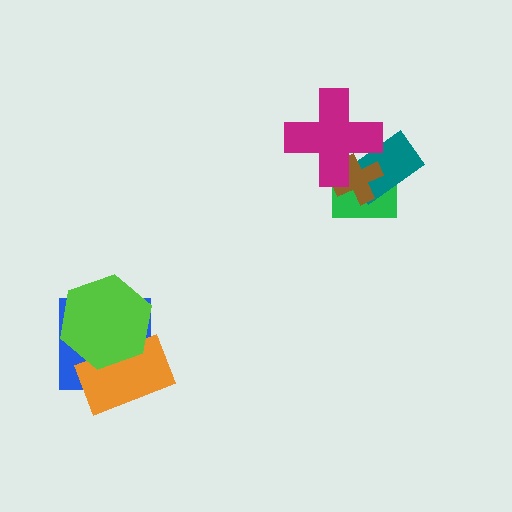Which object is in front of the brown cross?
The magenta cross is in front of the brown cross.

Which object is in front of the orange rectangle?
The lime hexagon is in front of the orange rectangle.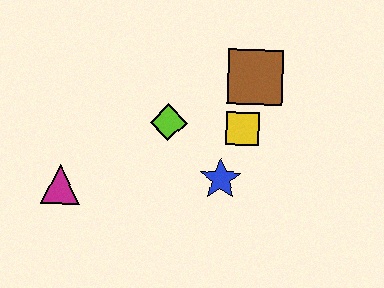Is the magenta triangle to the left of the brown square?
Yes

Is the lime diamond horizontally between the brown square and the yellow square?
No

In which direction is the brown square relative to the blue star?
The brown square is above the blue star.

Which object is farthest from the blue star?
The magenta triangle is farthest from the blue star.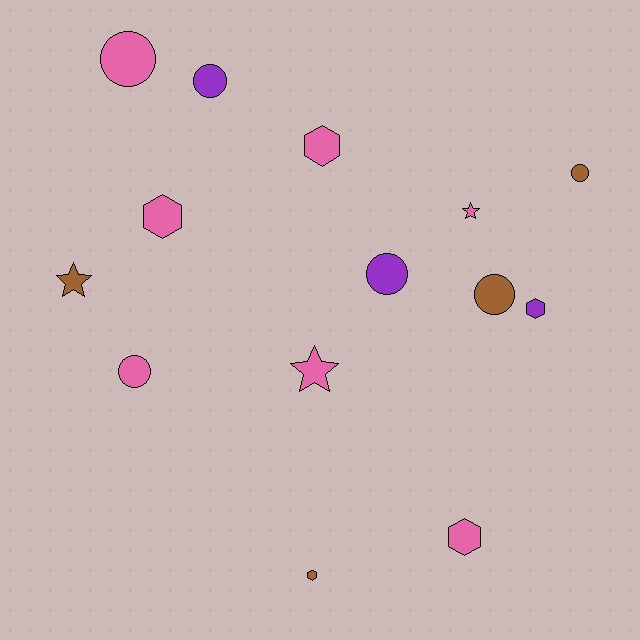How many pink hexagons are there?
There are 3 pink hexagons.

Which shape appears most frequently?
Circle, with 6 objects.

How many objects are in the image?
There are 14 objects.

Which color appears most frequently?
Pink, with 7 objects.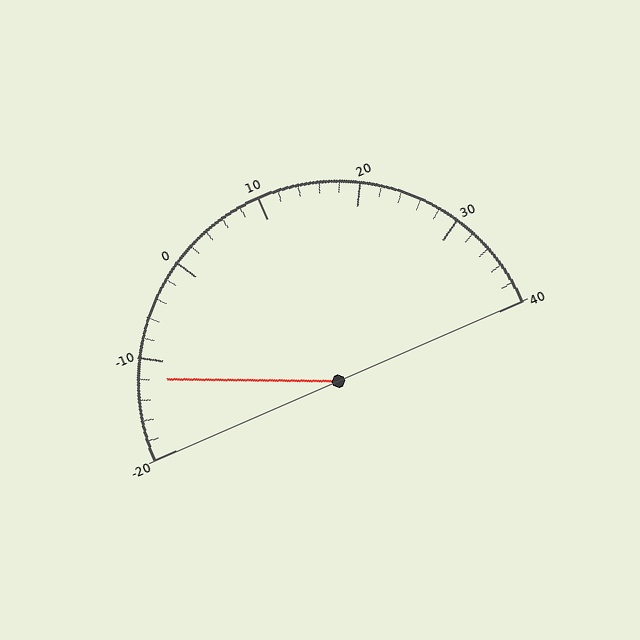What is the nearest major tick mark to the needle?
The nearest major tick mark is -10.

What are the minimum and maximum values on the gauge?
The gauge ranges from -20 to 40.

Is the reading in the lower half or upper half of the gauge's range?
The reading is in the lower half of the range (-20 to 40).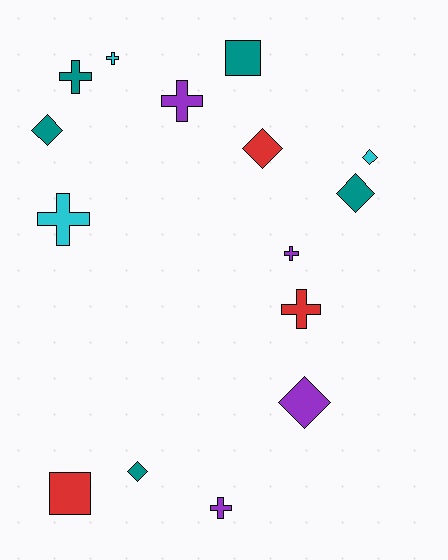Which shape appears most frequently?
Cross, with 7 objects.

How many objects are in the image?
There are 15 objects.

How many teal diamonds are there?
There are 3 teal diamonds.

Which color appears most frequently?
Teal, with 5 objects.